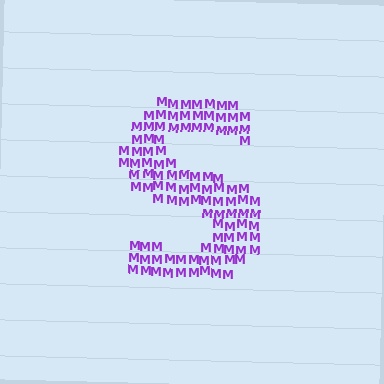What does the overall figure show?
The overall figure shows the letter S.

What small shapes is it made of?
It is made of small letter M's.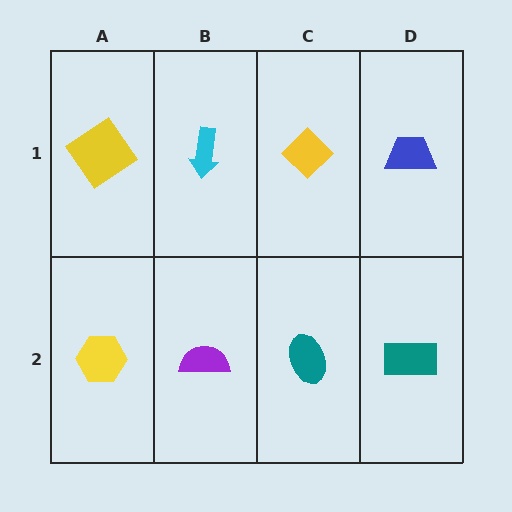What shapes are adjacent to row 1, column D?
A teal rectangle (row 2, column D), a yellow diamond (row 1, column C).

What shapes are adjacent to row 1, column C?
A teal ellipse (row 2, column C), a cyan arrow (row 1, column B), a blue trapezoid (row 1, column D).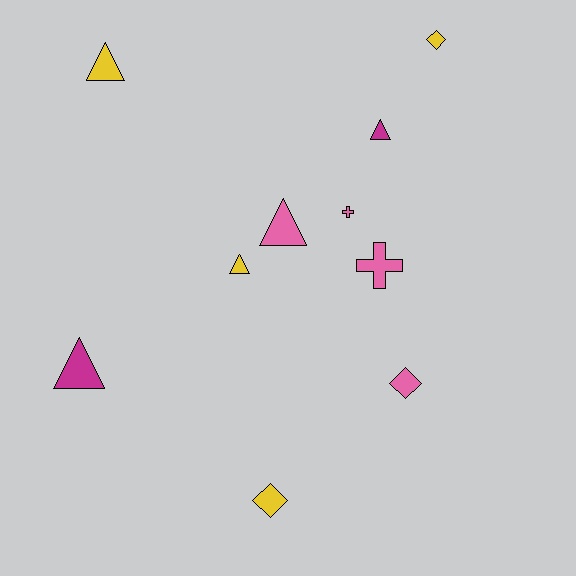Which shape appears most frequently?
Triangle, with 5 objects.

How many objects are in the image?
There are 10 objects.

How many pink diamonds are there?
There is 1 pink diamond.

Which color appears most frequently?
Yellow, with 4 objects.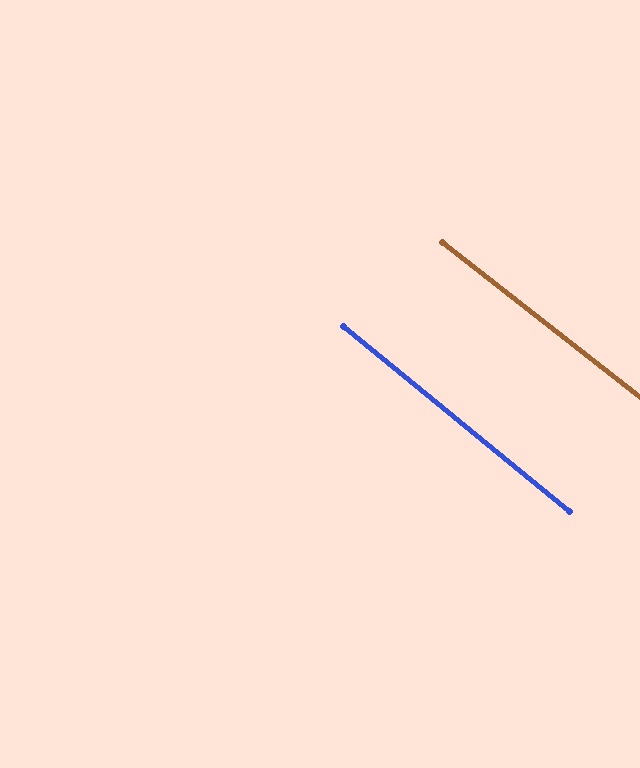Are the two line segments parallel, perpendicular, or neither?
Parallel — their directions differ by only 1.3°.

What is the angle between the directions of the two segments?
Approximately 1 degree.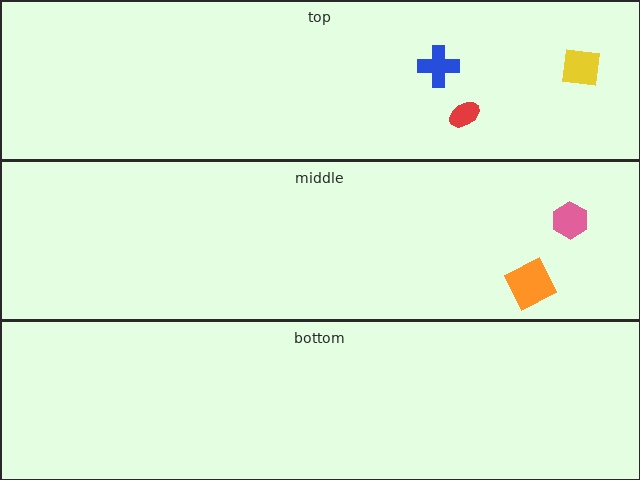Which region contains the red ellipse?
The top region.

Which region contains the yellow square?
The top region.